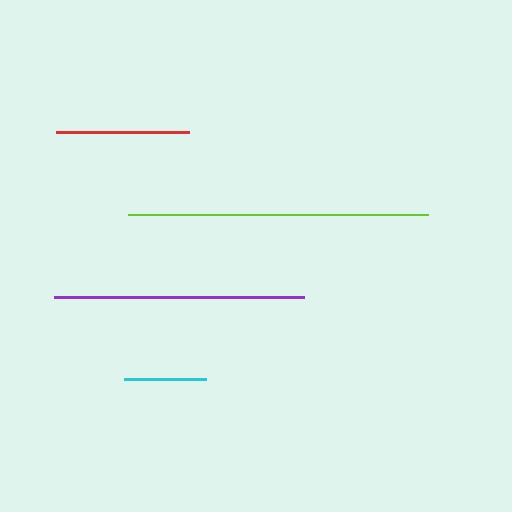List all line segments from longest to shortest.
From longest to shortest: lime, purple, red, cyan.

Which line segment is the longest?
The lime line is the longest at approximately 300 pixels.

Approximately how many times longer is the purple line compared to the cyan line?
The purple line is approximately 3.0 times the length of the cyan line.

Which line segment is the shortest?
The cyan line is the shortest at approximately 82 pixels.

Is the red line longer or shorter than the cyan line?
The red line is longer than the cyan line.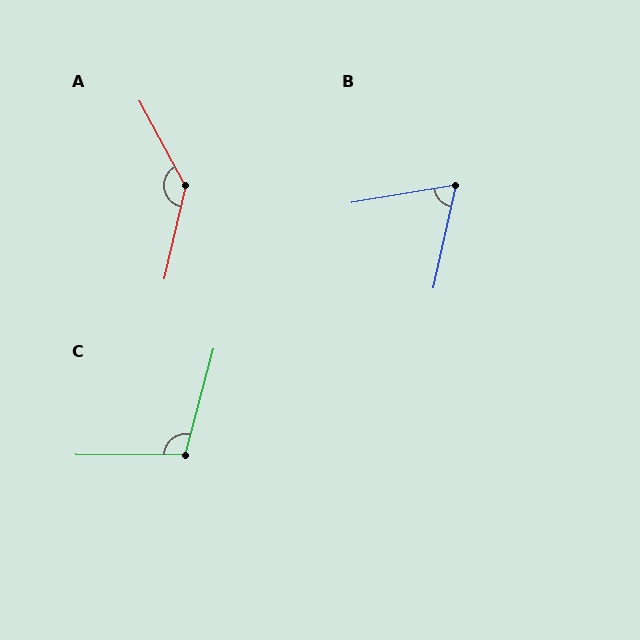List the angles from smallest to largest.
B (68°), C (104°), A (139°).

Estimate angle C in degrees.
Approximately 104 degrees.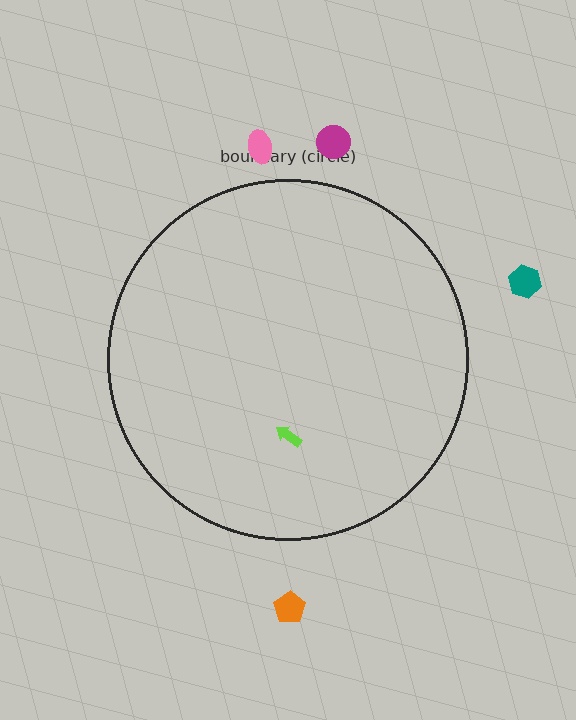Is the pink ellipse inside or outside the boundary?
Outside.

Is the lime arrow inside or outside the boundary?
Inside.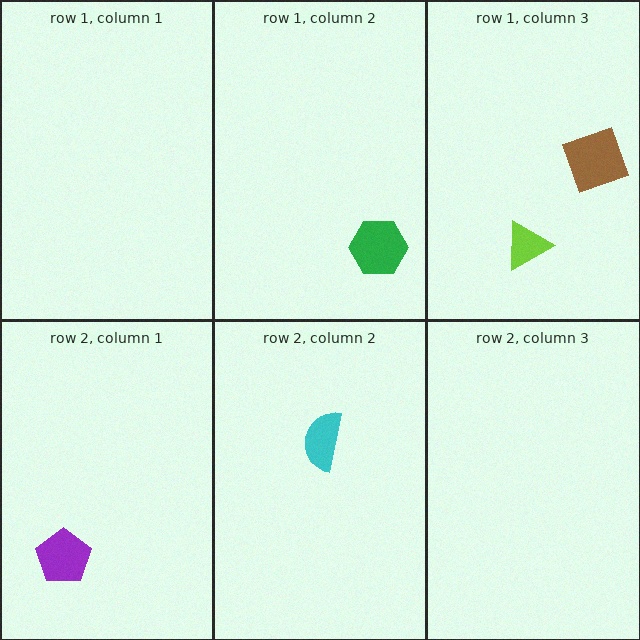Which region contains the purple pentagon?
The row 2, column 1 region.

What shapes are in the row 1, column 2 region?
The green hexagon.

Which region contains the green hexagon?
The row 1, column 2 region.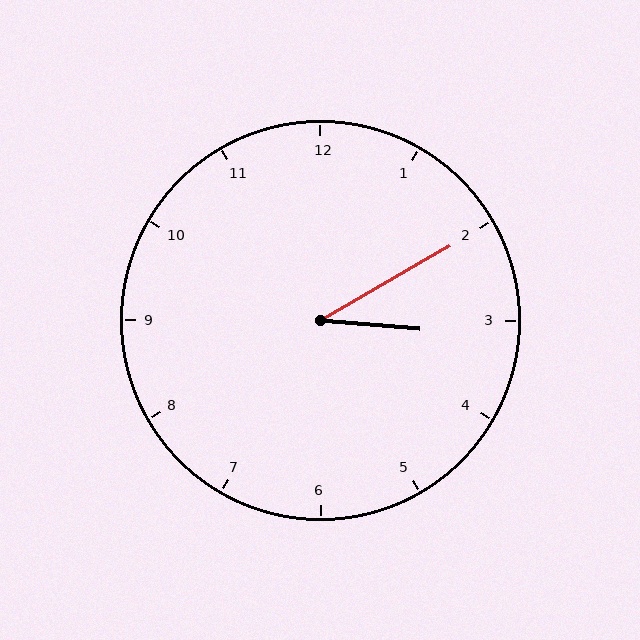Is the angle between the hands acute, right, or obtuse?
It is acute.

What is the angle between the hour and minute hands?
Approximately 35 degrees.